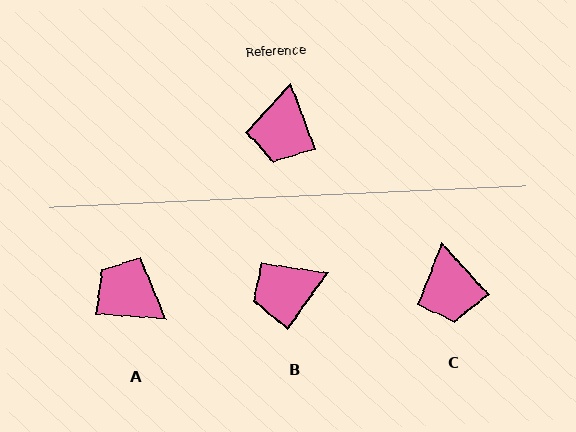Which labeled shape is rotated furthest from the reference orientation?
A, about 115 degrees away.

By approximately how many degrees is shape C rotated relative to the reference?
Approximately 22 degrees counter-clockwise.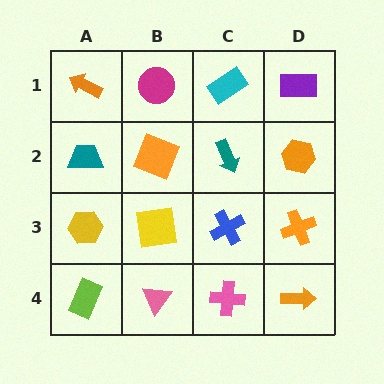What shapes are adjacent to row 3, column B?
An orange square (row 2, column B), a pink triangle (row 4, column B), a yellow hexagon (row 3, column A), a blue cross (row 3, column C).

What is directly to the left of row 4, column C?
A pink triangle.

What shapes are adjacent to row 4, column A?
A yellow hexagon (row 3, column A), a pink triangle (row 4, column B).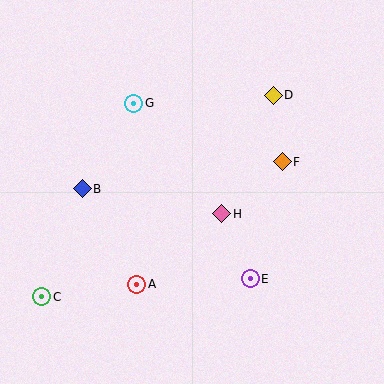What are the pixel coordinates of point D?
Point D is at (273, 95).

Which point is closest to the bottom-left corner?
Point C is closest to the bottom-left corner.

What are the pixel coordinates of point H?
Point H is at (222, 214).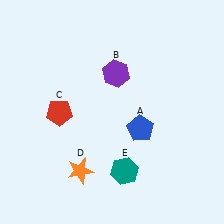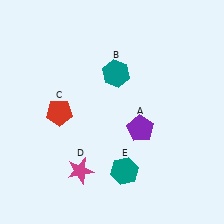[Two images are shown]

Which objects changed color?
A changed from blue to purple. B changed from purple to teal. D changed from orange to magenta.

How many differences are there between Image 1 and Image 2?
There are 3 differences between the two images.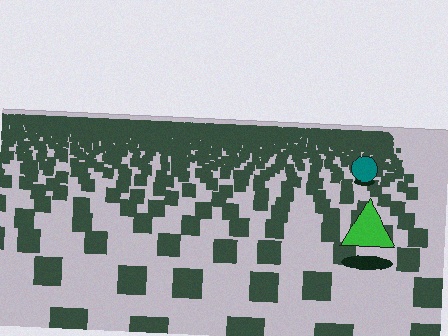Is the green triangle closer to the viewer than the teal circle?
Yes. The green triangle is closer — you can tell from the texture gradient: the ground texture is coarser near it.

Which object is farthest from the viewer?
The teal circle is farthest from the viewer. It appears smaller and the ground texture around it is denser.